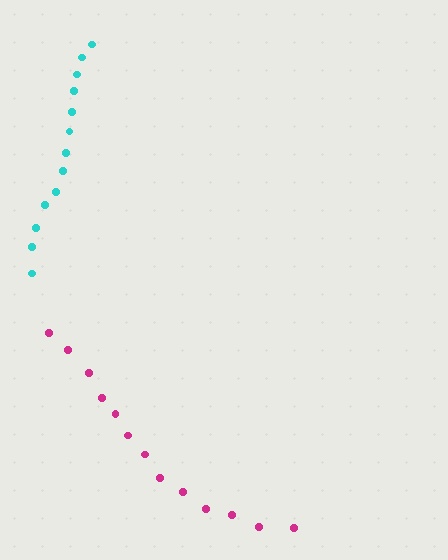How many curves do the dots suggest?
There are 2 distinct paths.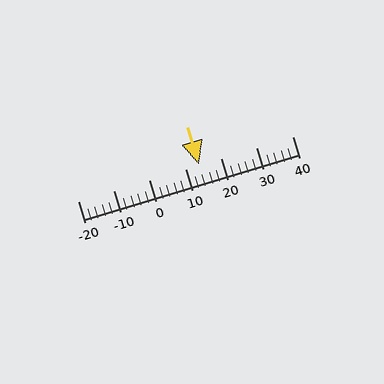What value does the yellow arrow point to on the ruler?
The yellow arrow points to approximately 14.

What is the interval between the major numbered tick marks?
The major tick marks are spaced 10 units apart.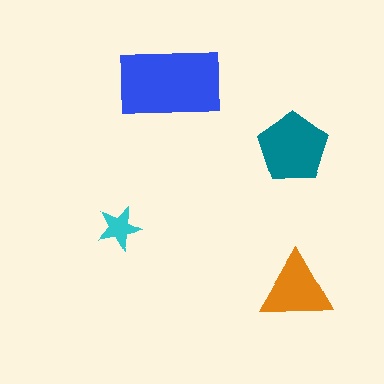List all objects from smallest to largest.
The cyan star, the orange triangle, the teal pentagon, the blue rectangle.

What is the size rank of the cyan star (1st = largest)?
4th.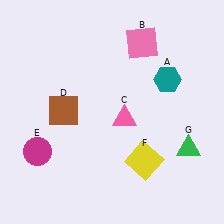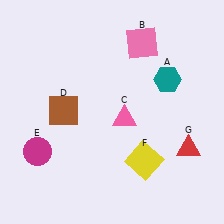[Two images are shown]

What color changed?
The triangle (G) changed from green in Image 1 to red in Image 2.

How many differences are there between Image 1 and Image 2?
There is 1 difference between the two images.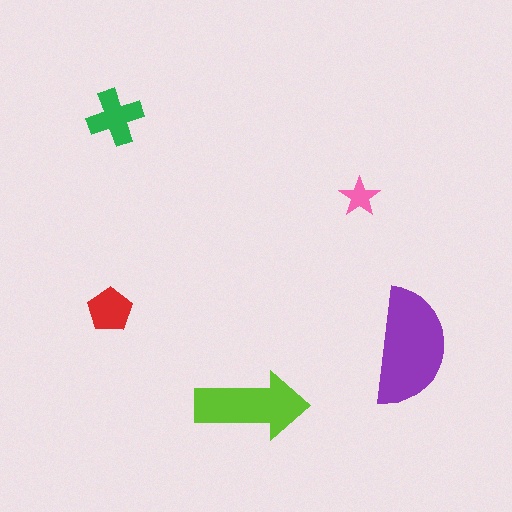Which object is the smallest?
The pink star.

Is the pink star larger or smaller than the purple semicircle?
Smaller.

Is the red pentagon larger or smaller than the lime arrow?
Smaller.